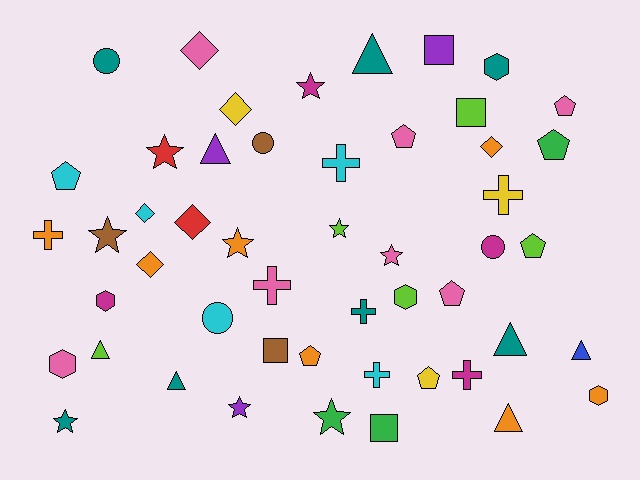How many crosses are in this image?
There are 7 crosses.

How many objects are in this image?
There are 50 objects.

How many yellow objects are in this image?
There are 3 yellow objects.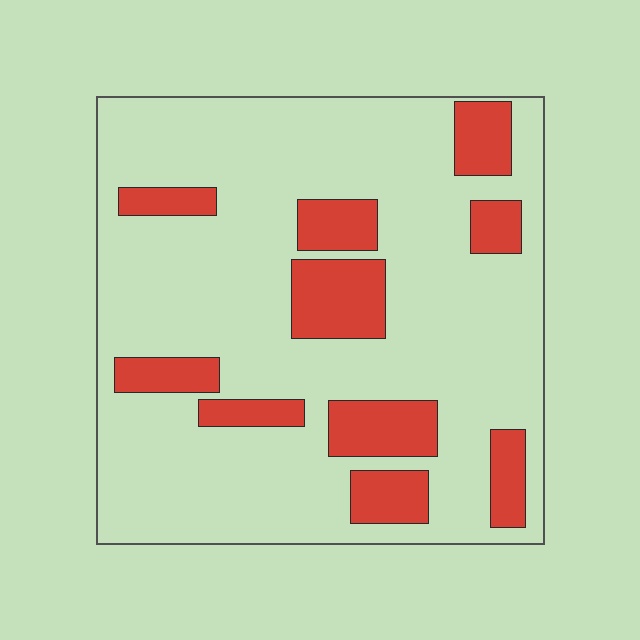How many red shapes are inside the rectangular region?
10.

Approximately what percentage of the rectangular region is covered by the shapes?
Approximately 20%.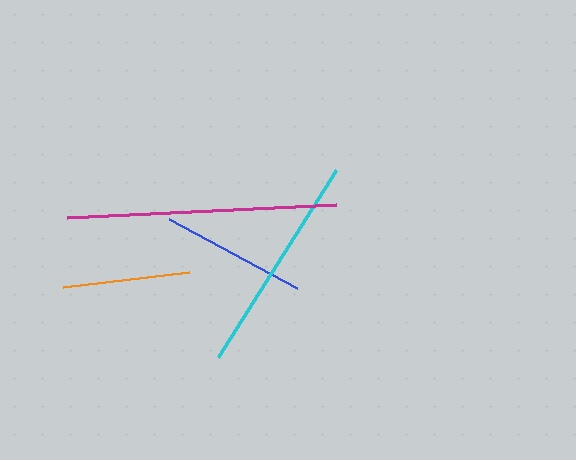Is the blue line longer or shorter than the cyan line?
The cyan line is longer than the blue line.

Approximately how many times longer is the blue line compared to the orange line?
The blue line is approximately 1.1 times the length of the orange line.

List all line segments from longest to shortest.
From longest to shortest: magenta, cyan, blue, orange.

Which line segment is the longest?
The magenta line is the longest at approximately 269 pixels.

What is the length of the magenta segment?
The magenta segment is approximately 269 pixels long.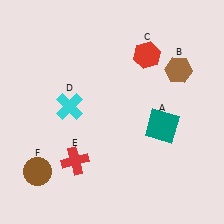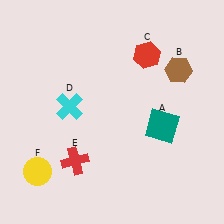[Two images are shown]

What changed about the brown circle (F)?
In Image 1, F is brown. In Image 2, it changed to yellow.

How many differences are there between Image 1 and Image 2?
There is 1 difference between the two images.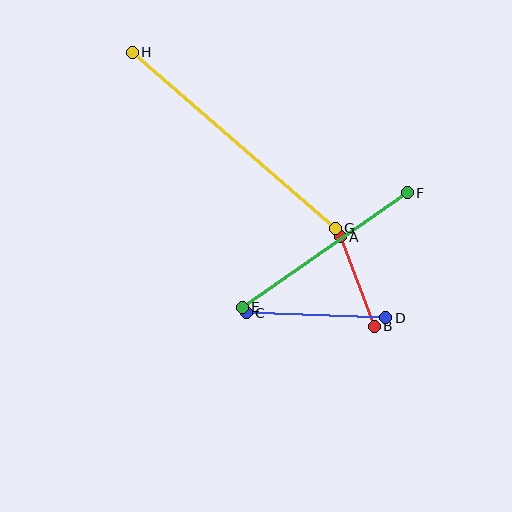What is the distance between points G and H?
The distance is approximately 269 pixels.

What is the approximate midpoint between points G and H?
The midpoint is at approximately (234, 140) pixels.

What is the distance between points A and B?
The distance is approximately 96 pixels.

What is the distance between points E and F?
The distance is approximately 201 pixels.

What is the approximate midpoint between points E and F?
The midpoint is at approximately (325, 250) pixels.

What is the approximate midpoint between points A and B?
The midpoint is at approximately (357, 282) pixels.